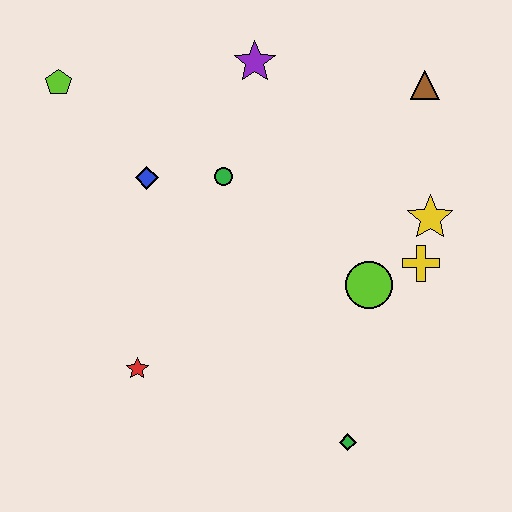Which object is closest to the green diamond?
The lime circle is closest to the green diamond.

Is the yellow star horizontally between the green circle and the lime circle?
No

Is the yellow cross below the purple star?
Yes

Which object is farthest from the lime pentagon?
The green diamond is farthest from the lime pentagon.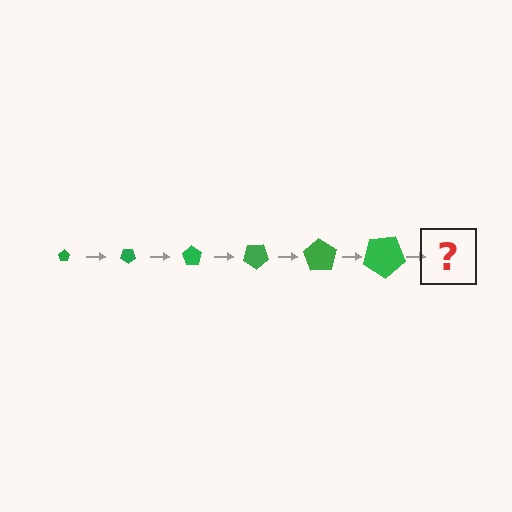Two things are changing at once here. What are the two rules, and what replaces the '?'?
The two rules are that the pentagon grows larger each step and it rotates 35 degrees each step. The '?' should be a pentagon, larger than the previous one and rotated 210 degrees from the start.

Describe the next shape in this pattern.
It should be a pentagon, larger than the previous one and rotated 210 degrees from the start.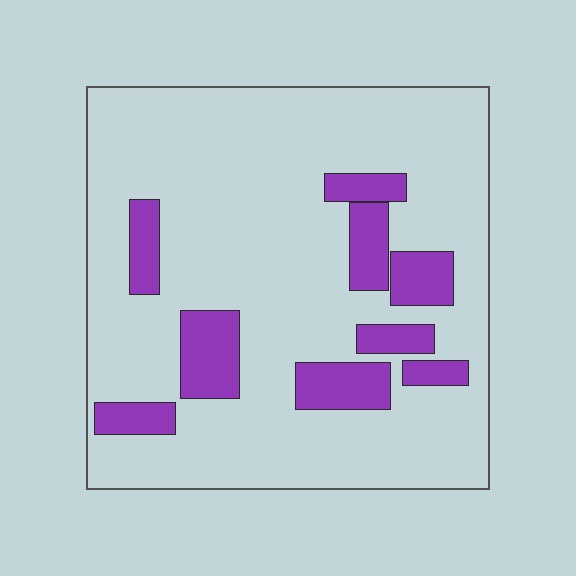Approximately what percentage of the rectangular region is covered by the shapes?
Approximately 20%.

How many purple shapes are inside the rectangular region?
9.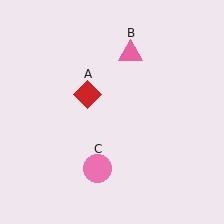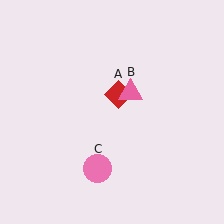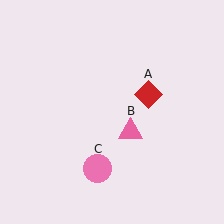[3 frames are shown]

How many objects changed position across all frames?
2 objects changed position: red diamond (object A), pink triangle (object B).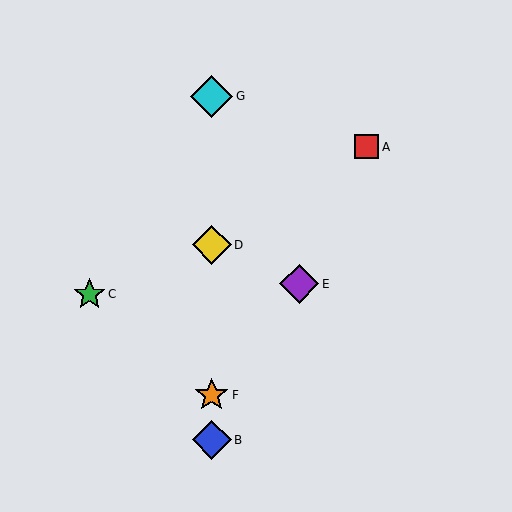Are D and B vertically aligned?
Yes, both are at x≈212.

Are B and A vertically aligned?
No, B is at x≈212 and A is at x≈367.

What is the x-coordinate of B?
Object B is at x≈212.